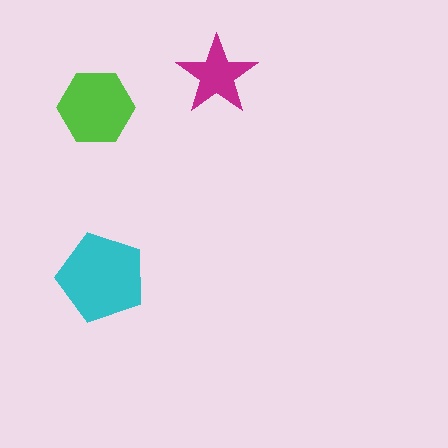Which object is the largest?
The cyan pentagon.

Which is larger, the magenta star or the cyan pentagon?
The cyan pentagon.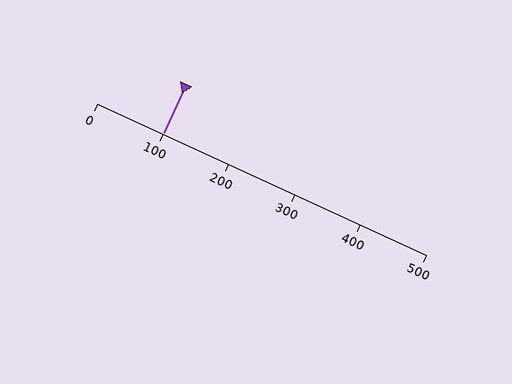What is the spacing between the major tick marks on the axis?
The major ticks are spaced 100 apart.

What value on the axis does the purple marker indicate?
The marker indicates approximately 100.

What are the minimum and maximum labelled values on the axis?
The axis runs from 0 to 500.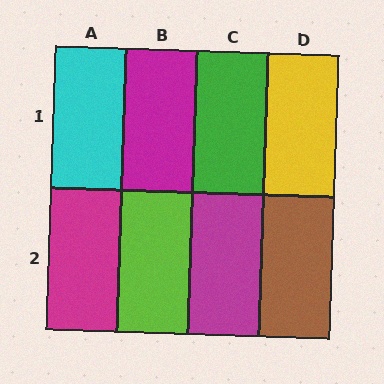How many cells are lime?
1 cell is lime.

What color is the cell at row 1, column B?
Magenta.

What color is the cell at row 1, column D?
Yellow.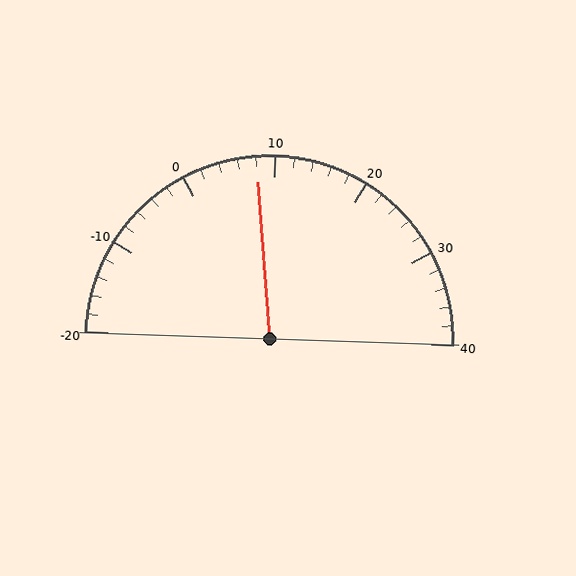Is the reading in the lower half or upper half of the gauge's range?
The reading is in the lower half of the range (-20 to 40).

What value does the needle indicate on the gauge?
The needle indicates approximately 8.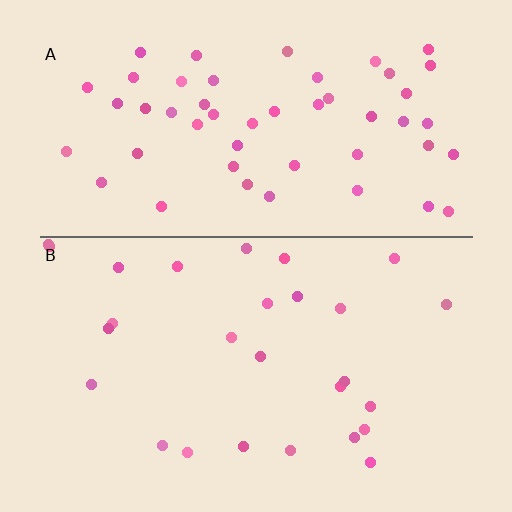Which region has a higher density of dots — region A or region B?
A (the top).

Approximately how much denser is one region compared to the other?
Approximately 1.9× — region A over region B.